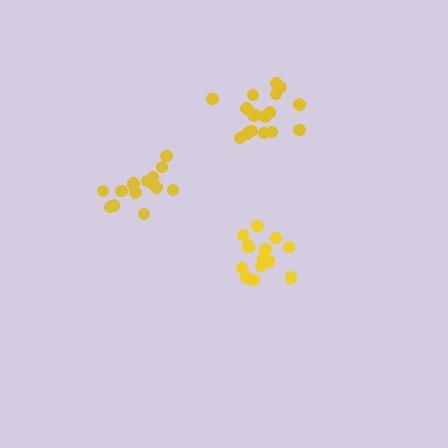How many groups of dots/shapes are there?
There are 3 groups.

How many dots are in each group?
Group 1: 14 dots, Group 2: 15 dots, Group 3: 18 dots (47 total).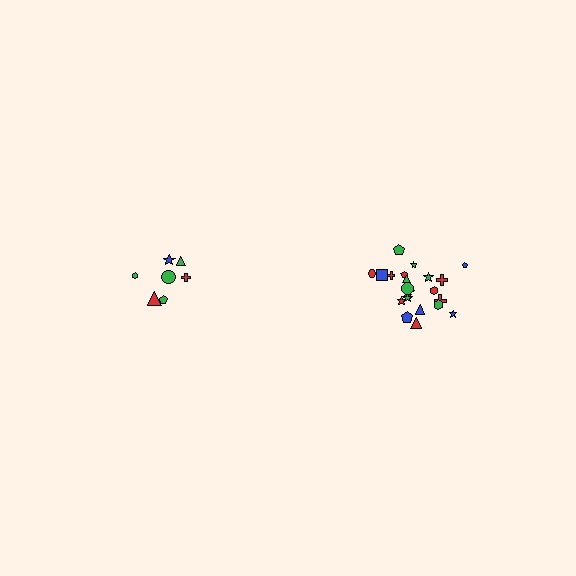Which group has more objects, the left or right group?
The right group.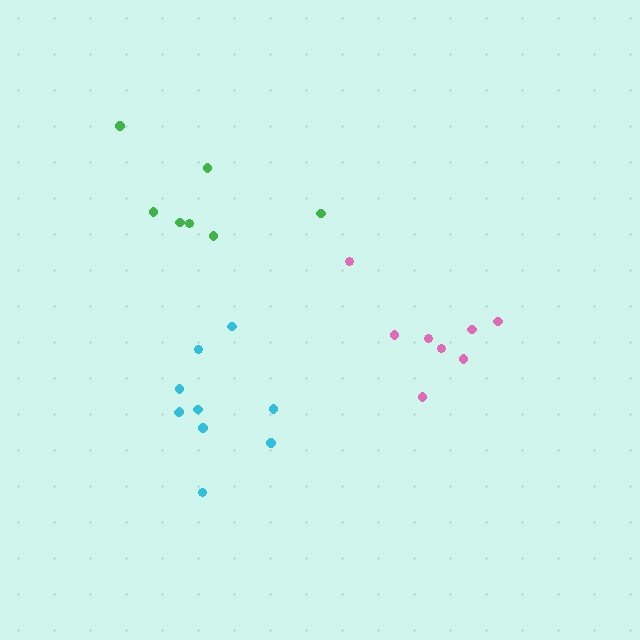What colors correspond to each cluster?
The clusters are colored: pink, green, cyan.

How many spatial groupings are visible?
There are 3 spatial groupings.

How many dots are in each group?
Group 1: 8 dots, Group 2: 7 dots, Group 3: 10 dots (25 total).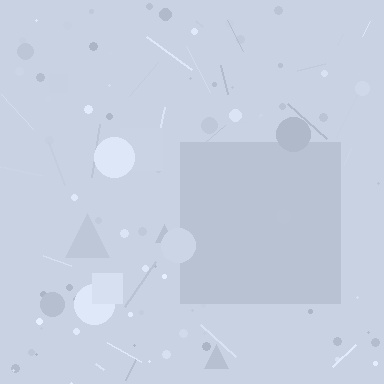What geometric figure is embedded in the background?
A square is embedded in the background.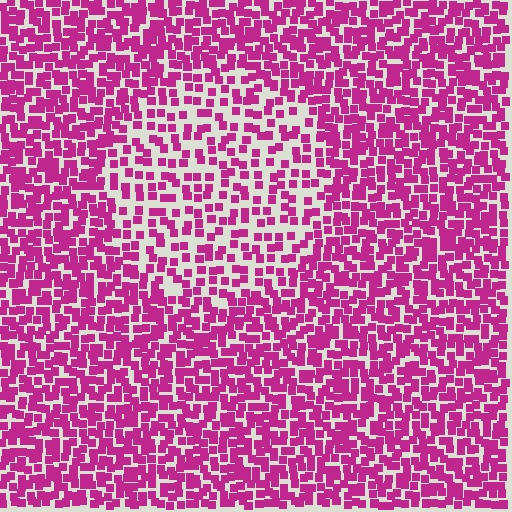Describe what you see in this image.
The image contains small magenta elements arranged at two different densities. A circle-shaped region is visible where the elements are less densely packed than the surrounding area.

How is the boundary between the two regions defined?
The boundary is defined by a change in element density (approximately 1.9x ratio). All elements are the same color, size, and shape.